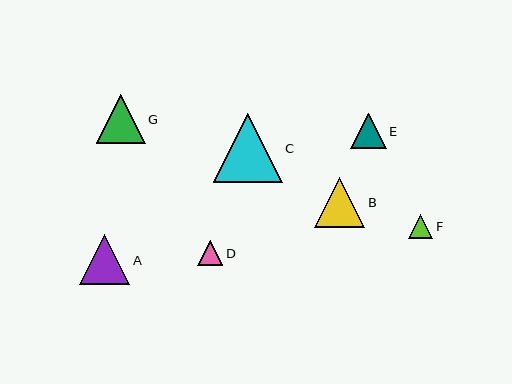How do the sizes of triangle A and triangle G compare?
Triangle A and triangle G are approximately the same size.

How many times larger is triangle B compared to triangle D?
Triangle B is approximately 2.0 times the size of triangle D.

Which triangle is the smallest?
Triangle F is the smallest with a size of approximately 24 pixels.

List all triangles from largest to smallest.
From largest to smallest: C, B, A, G, E, D, F.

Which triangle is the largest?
Triangle C is the largest with a size of approximately 69 pixels.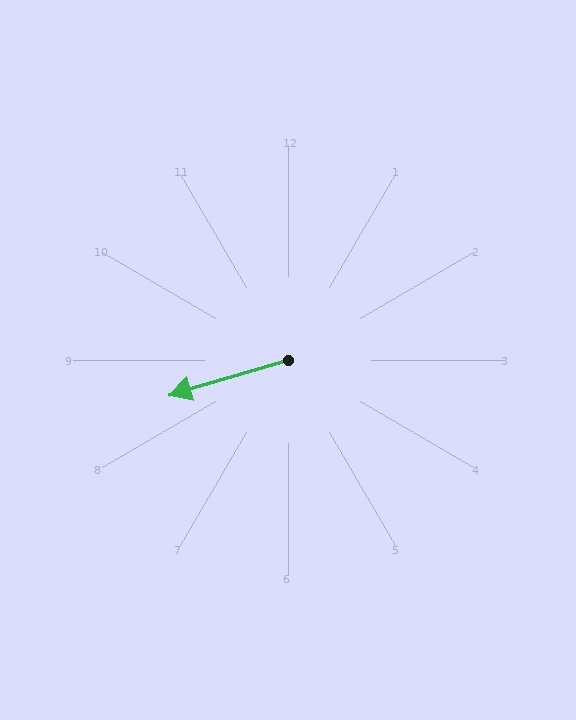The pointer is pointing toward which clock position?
Roughly 8 o'clock.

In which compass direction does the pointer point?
West.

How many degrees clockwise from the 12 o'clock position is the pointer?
Approximately 254 degrees.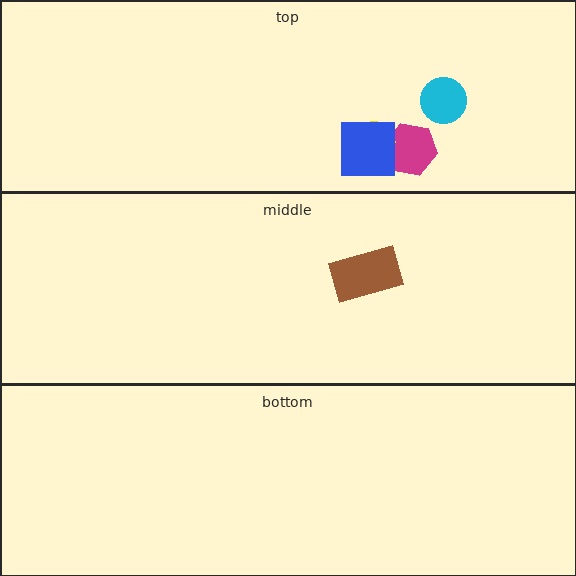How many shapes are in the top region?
4.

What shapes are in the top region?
The cyan circle, the magenta hexagon, the yellow semicircle, the blue square.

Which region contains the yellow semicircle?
The top region.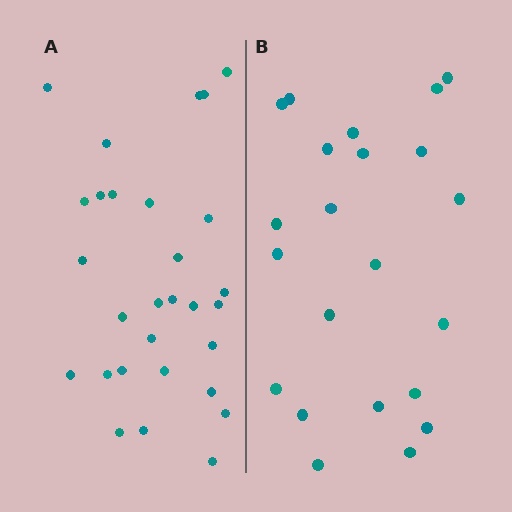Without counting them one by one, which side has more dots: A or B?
Region A (the left region) has more dots.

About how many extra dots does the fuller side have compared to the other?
Region A has roughly 8 or so more dots than region B.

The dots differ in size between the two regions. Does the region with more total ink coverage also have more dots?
No. Region B has more total ink coverage because its dots are larger, but region A actually contains more individual dots. Total area can be misleading — the number of items is what matters here.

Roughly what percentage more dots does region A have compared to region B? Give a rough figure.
About 30% more.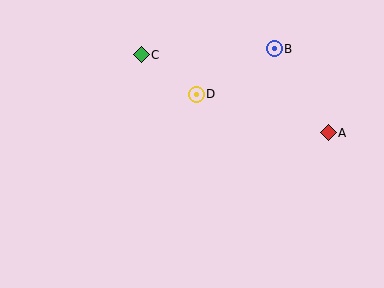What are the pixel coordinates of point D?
Point D is at (196, 94).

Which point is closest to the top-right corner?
Point B is closest to the top-right corner.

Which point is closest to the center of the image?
Point D at (196, 94) is closest to the center.